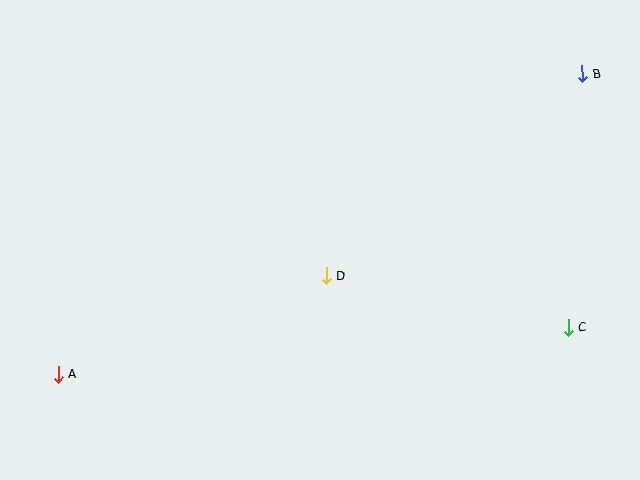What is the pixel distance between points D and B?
The distance between D and B is 326 pixels.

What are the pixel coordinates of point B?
Point B is at (583, 74).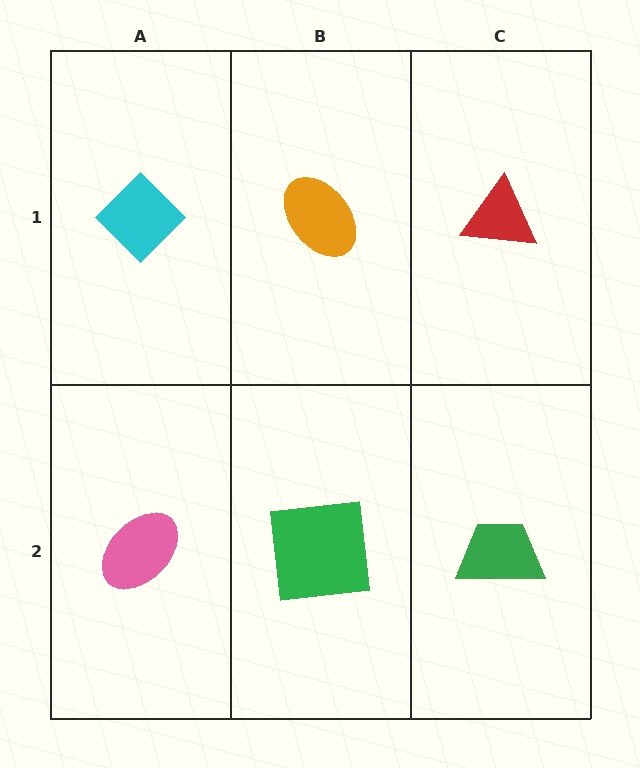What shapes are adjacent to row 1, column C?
A green trapezoid (row 2, column C), an orange ellipse (row 1, column B).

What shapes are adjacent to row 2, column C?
A red triangle (row 1, column C), a green square (row 2, column B).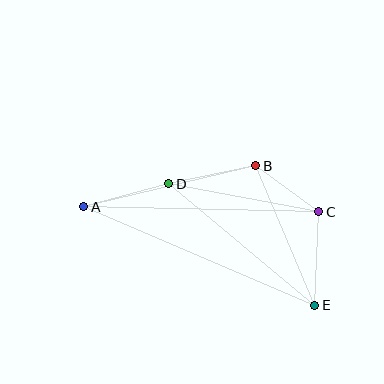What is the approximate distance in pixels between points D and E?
The distance between D and E is approximately 190 pixels.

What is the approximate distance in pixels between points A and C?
The distance between A and C is approximately 235 pixels.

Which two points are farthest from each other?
Points A and E are farthest from each other.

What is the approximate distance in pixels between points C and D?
The distance between C and D is approximately 153 pixels.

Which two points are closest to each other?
Points B and C are closest to each other.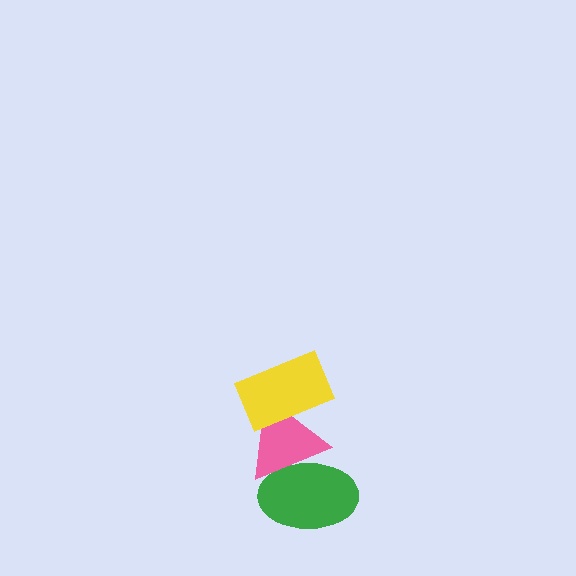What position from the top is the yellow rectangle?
The yellow rectangle is 1st from the top.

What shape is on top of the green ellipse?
The pink triangle is on top of the green ellipse.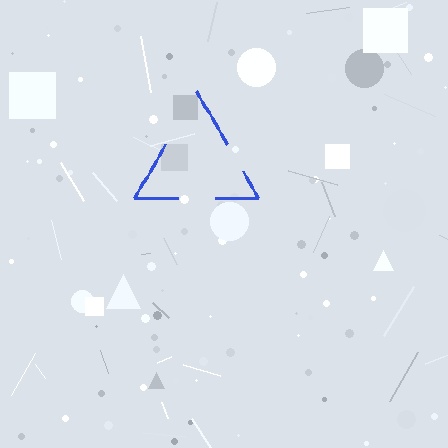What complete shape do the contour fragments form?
The contour fragments form a triangle.